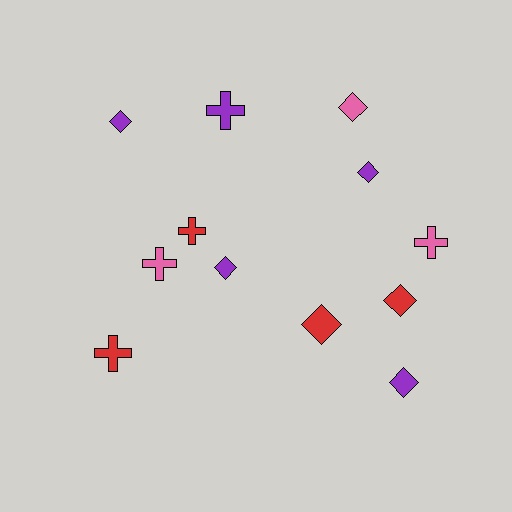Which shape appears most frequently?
Diamond, with 7 objects.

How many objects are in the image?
There are 12 objects.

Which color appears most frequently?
Purple, with 5 objects.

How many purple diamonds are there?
There are 4 purple diamonds.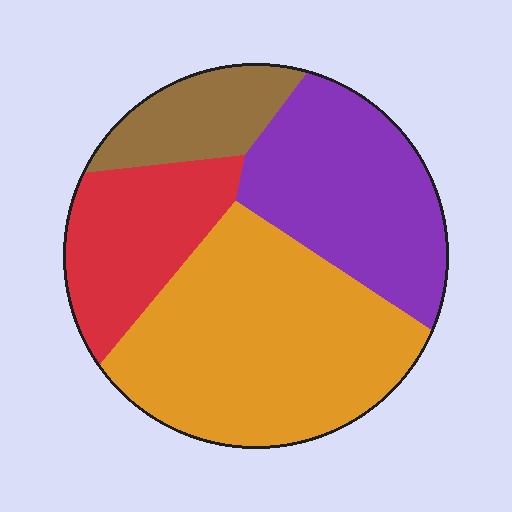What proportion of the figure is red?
Red takes up between a sixth and a third of the figure.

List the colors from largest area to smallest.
From largest to smallest: orange, purple, red, brown.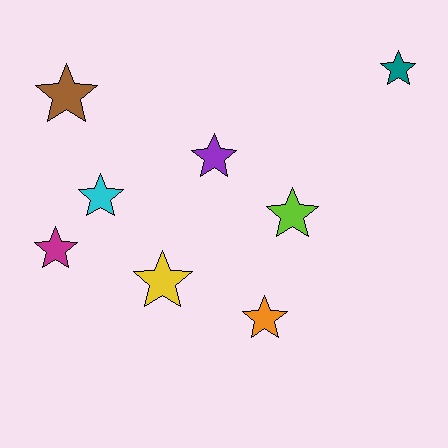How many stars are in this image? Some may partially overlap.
There are 8 stars.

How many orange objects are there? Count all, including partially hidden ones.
There is 1 orange object.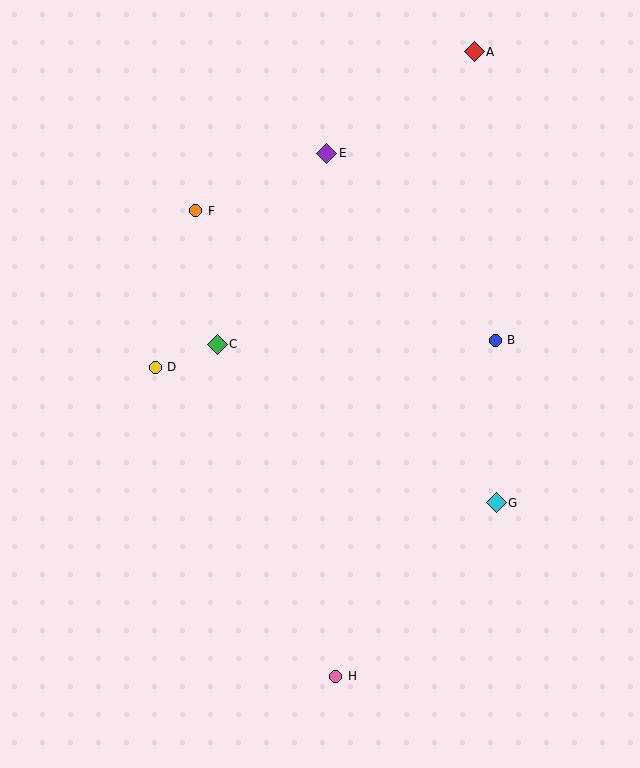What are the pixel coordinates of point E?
Point E is at (327, 153).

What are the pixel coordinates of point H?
Point H is at (336, 676).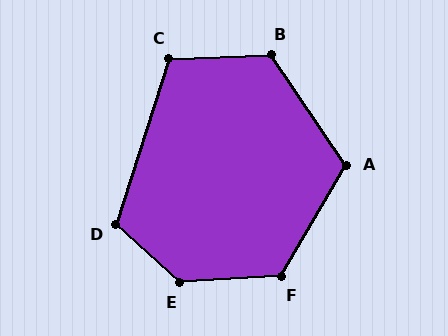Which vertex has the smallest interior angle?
C, at approximately 110 degrees.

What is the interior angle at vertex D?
Approximately 114 degrees (obtuse).